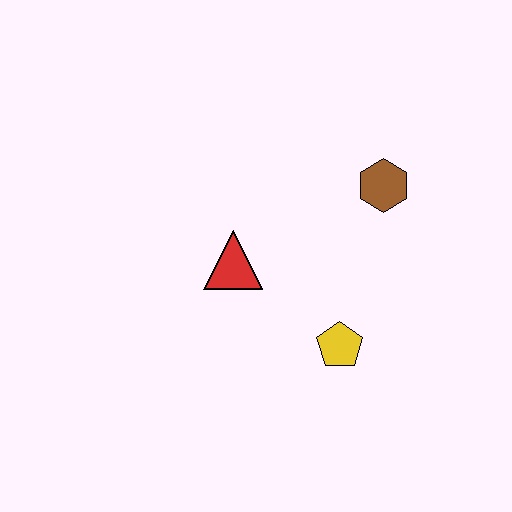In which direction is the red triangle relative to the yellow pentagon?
The red triangle is to the left of the yellow pentagon.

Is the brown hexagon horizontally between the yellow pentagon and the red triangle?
No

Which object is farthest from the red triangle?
The brown hexagon is farthest from the red triangle.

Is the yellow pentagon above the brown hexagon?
No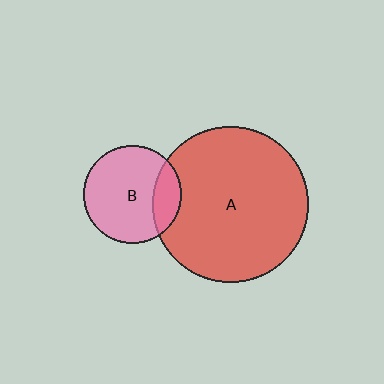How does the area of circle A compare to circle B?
Approximately 2.5 times.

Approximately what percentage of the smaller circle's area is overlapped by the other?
Approximately 20%.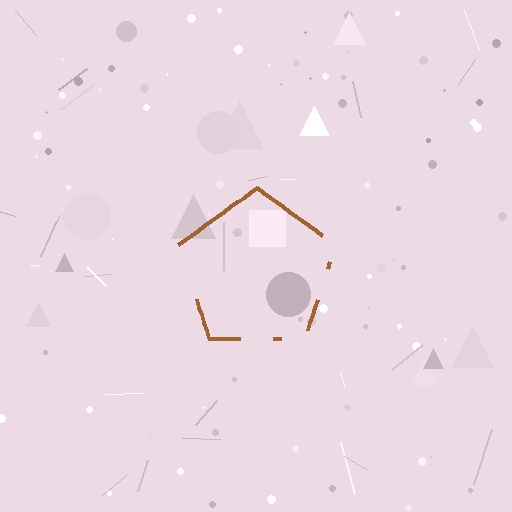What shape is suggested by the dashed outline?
The dashed outline suggests a pentagon.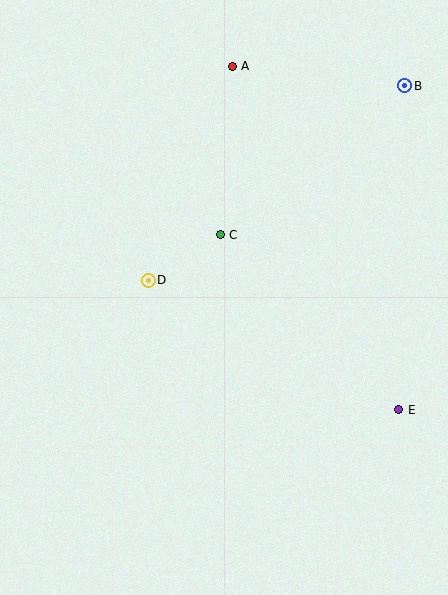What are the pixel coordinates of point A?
Point A is at (232, 66).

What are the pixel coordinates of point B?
Point B is at (405, 86).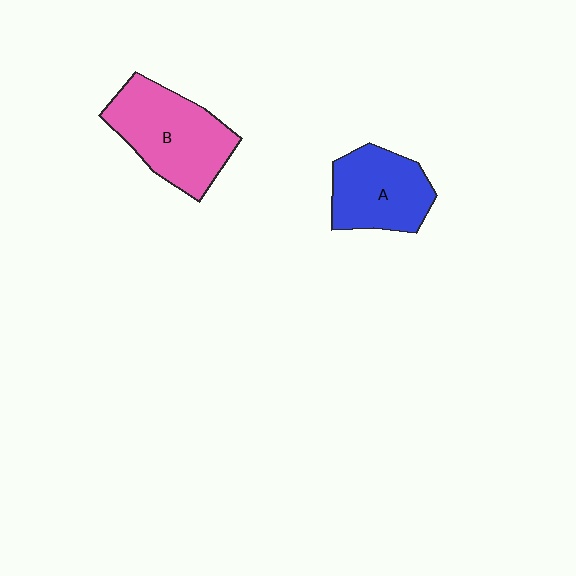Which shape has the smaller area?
Shape A (blue).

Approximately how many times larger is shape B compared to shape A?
Approximately 1.3 times.